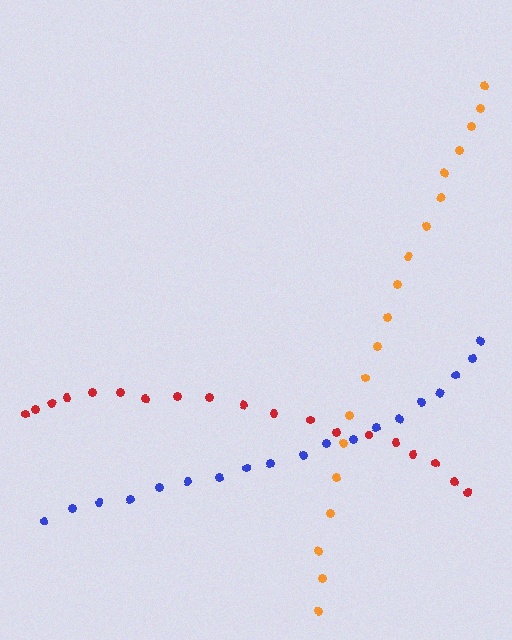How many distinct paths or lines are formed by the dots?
There are 3 distinct paths.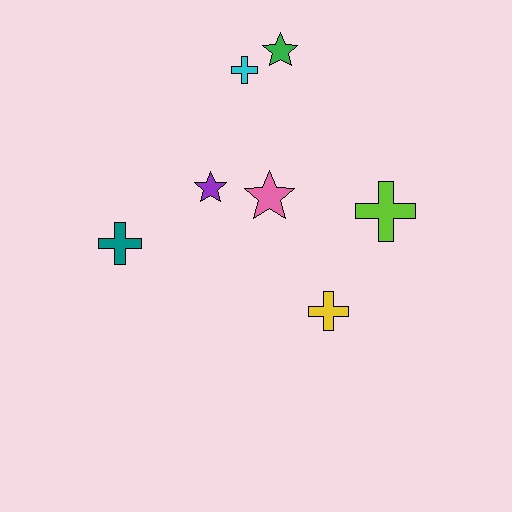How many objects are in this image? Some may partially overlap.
There are 7 objects.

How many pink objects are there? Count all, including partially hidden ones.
There is 1 pink object.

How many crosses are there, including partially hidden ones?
There are 4 crosses.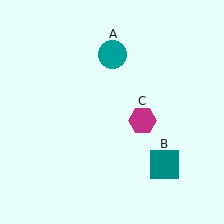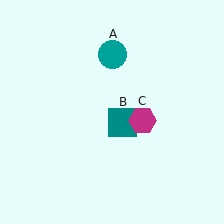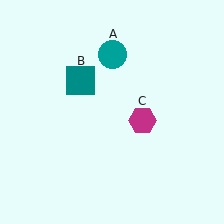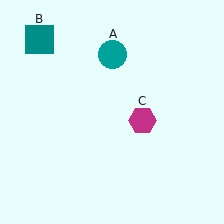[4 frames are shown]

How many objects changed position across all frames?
1 object changed position: teal square (object B).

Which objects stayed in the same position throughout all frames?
Teal circle (object A) and magenta hexagon (object C) remained stationary.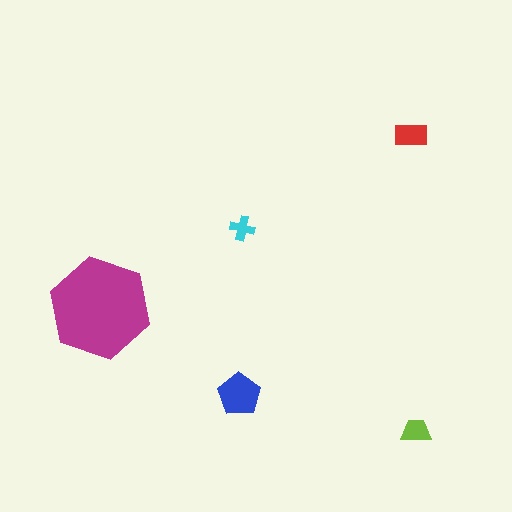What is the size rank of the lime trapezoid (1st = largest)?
4th.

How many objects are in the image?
There are 5 objects in the image.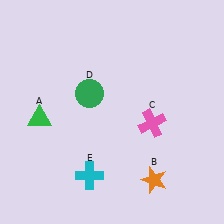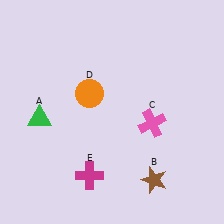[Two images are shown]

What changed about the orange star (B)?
In Image 1, B is orange. In Image 2, it changed to brown.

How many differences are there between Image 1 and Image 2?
There are 3 differences between the two images.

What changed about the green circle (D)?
In Image 1, D is green. In Image 2, it changed to orange.